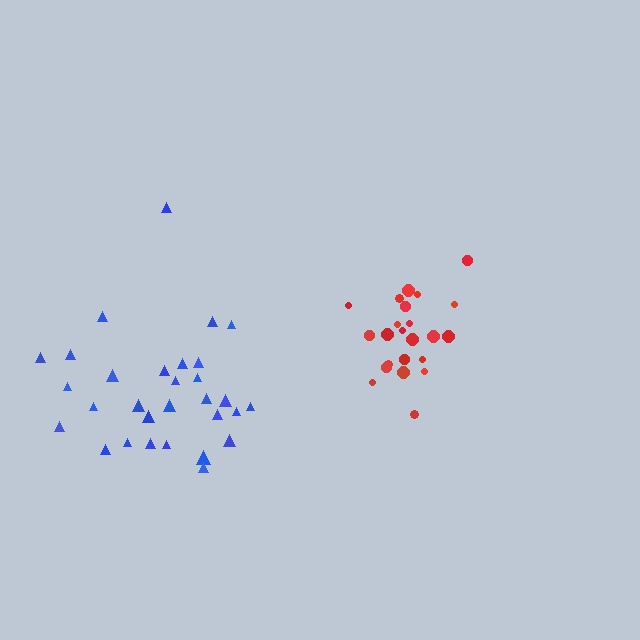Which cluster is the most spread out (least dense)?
Blue.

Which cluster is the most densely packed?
Red.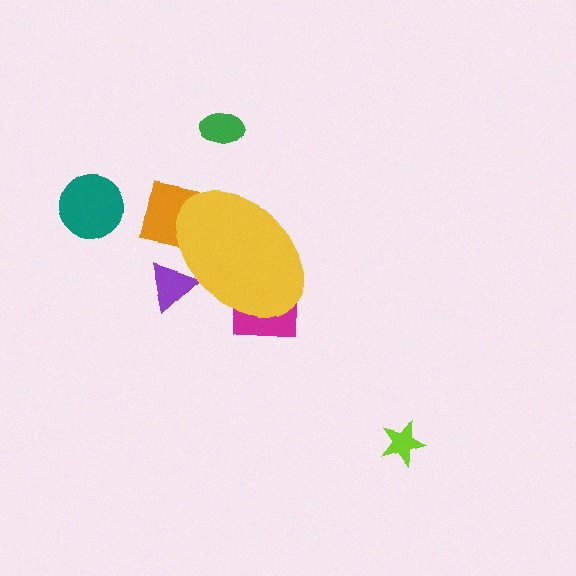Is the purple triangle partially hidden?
Yes, the purple triangle is partially hidden behind the yellow ellipse.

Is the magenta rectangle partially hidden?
Yes, the magenta rectangle is partially hidden behind the yellow ellipse.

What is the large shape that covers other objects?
A yellow ellipse.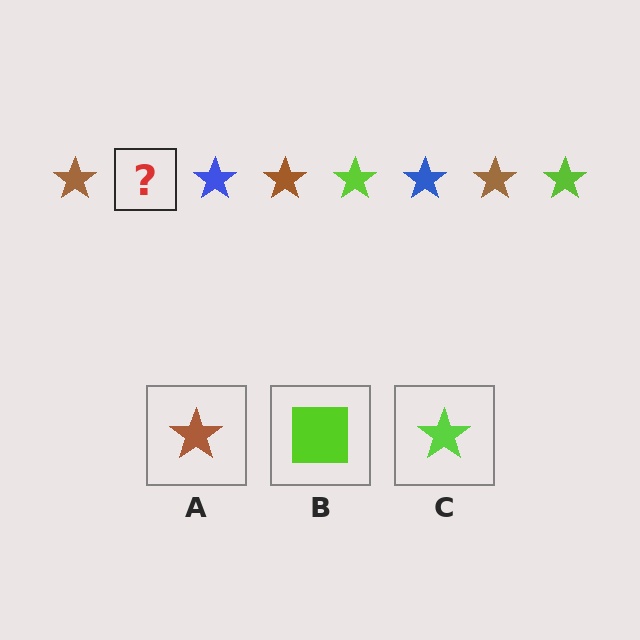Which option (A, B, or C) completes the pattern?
C.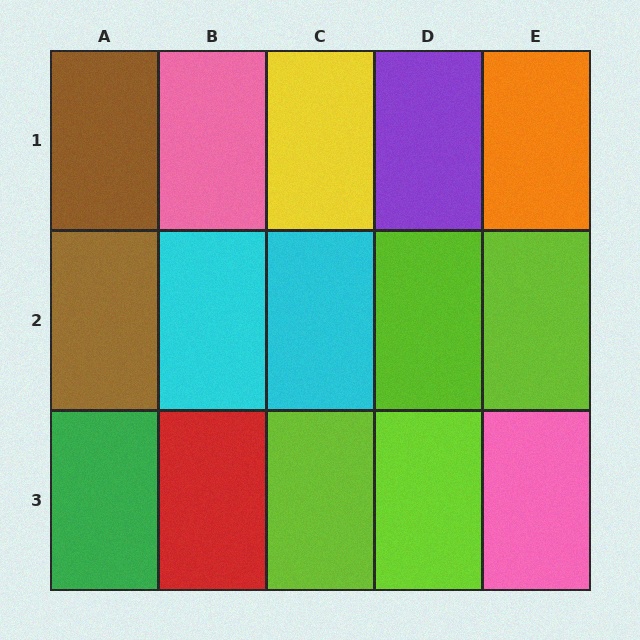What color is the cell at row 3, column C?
Lime.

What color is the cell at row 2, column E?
Lime.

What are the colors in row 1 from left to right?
Brown, pink, yellow, purple, orange.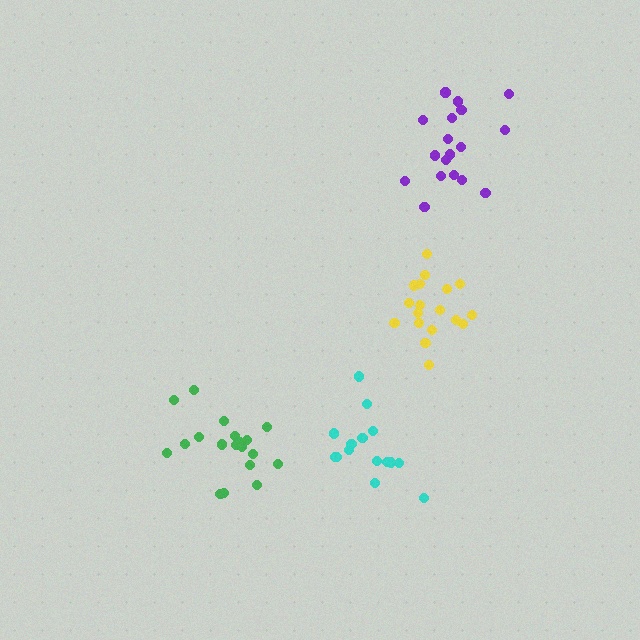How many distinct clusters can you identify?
There are 4 distinct clusters.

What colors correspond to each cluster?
The clusters are colored: yellow, green, cyan, purple.